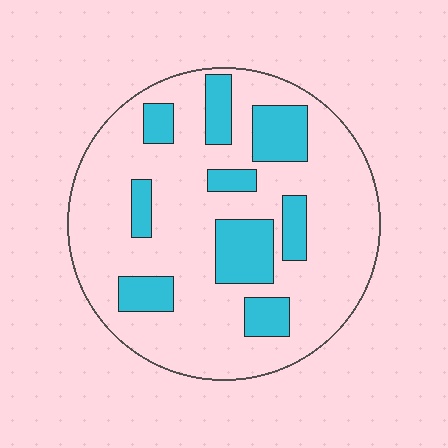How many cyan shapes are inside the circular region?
9.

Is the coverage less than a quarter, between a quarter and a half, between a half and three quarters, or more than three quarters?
Less than a quarter.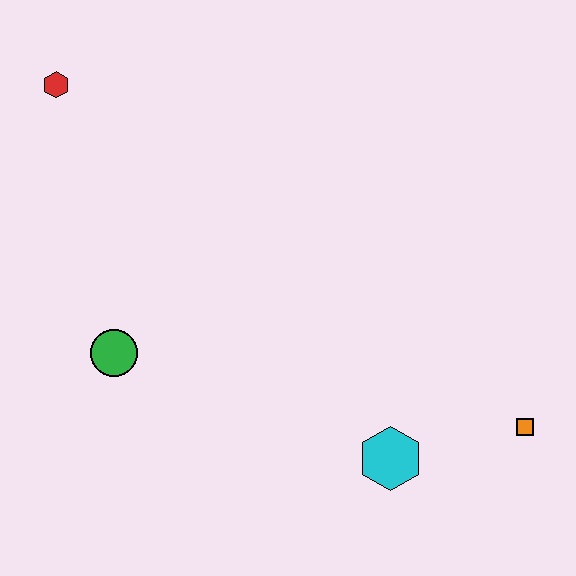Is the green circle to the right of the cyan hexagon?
No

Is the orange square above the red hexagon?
No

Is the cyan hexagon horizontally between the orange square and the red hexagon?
Yes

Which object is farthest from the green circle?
The orange square is farthest from the green circle.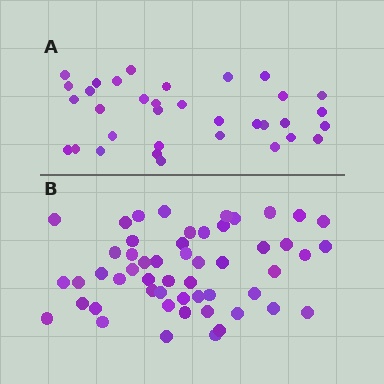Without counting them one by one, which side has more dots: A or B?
Region B (the bottom region) has more dots.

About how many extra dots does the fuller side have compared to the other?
Region B has approximately 20 more dots than region A.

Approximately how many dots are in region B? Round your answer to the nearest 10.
About 50 dots. (The exact count is 53, which rounds to 50.)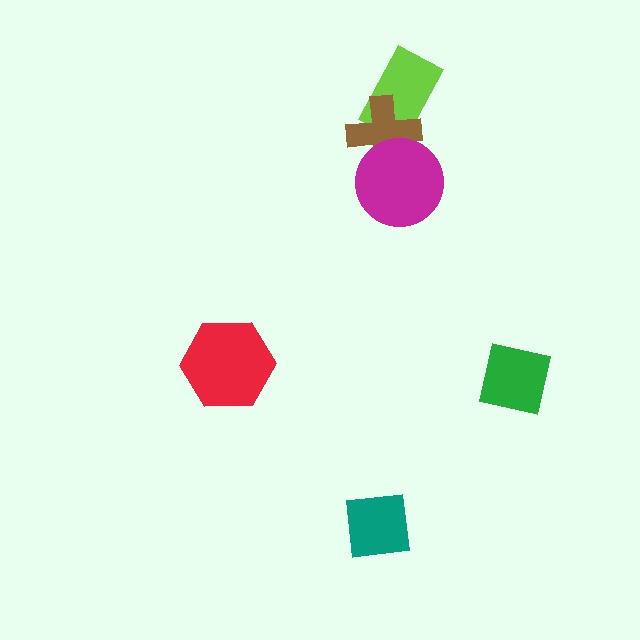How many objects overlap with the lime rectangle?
1 object overlaps with the lime rectangle.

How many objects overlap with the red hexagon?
0 objects overlap with the red hexagon.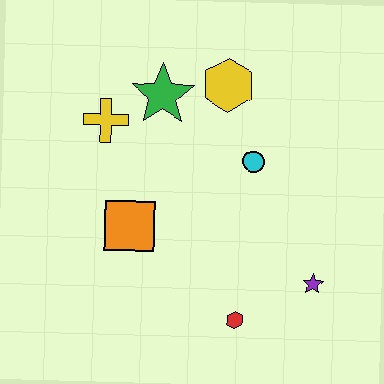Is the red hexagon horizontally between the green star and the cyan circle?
Yes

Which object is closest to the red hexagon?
The purple star is closest to the red hexagon.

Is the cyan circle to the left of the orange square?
No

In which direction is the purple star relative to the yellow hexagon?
The purple star is below the yellow hexagon.